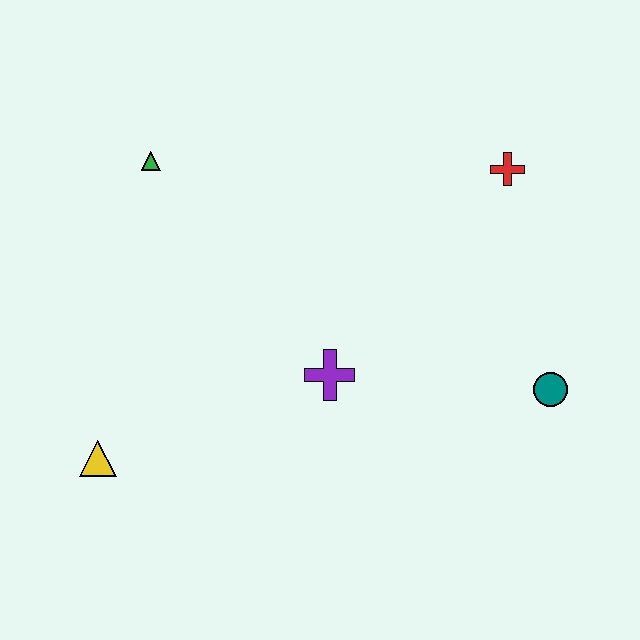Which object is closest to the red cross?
The teal circle is closest to the red cross.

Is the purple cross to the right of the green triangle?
Yes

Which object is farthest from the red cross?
The yellow triangle is farthest from the red cross.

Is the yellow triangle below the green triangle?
Yes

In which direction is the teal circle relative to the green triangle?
The teal circle is to the right of the green triangle.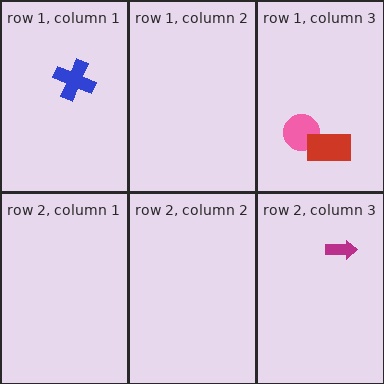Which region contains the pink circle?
The row 1, column 3 region.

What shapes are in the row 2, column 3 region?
The magenta arrow.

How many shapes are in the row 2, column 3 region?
1.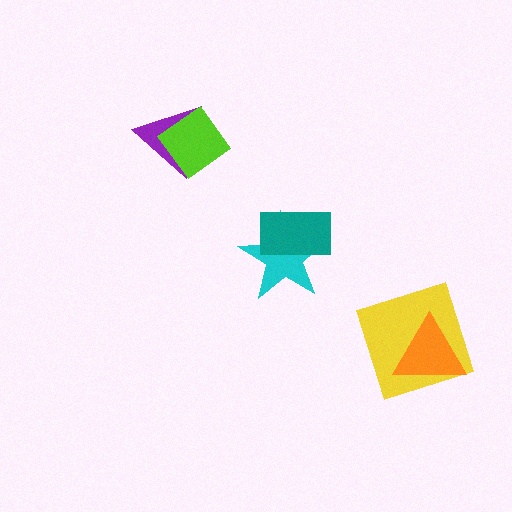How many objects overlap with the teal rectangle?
1 object overlaps with the teal rectangle.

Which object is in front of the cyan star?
The teal rectangle is in front of the cyan star.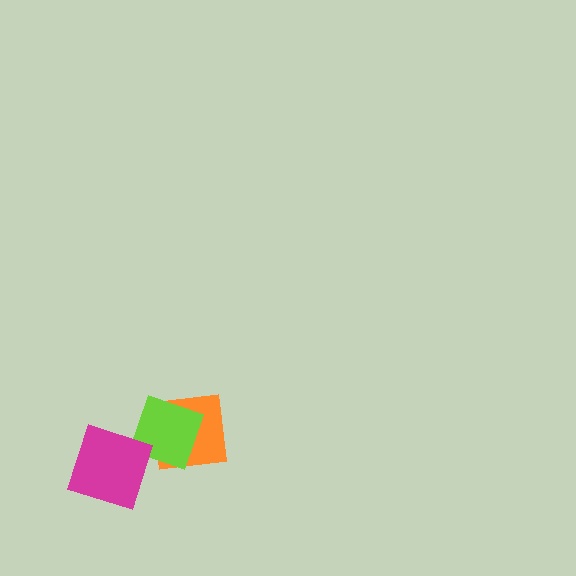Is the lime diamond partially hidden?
Yes, it is partially covered by another shape.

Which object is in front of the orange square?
The lime diamond is in front of the orange square.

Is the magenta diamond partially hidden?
No, no other shape covers it.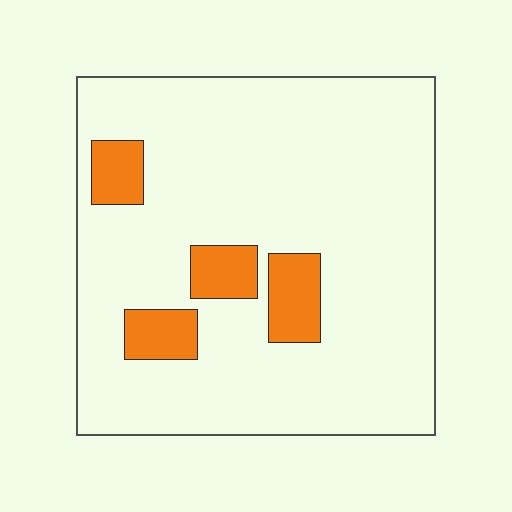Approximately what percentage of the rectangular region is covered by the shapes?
Approximately 10%.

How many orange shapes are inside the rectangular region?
4.